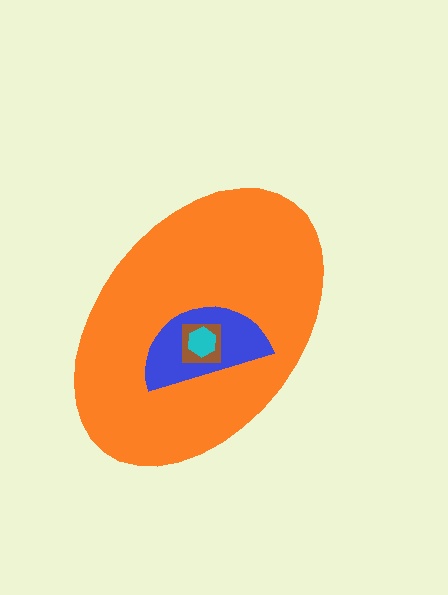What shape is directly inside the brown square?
The cyan hexagon.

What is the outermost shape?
The orange ellipse.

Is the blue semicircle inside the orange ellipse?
Yes.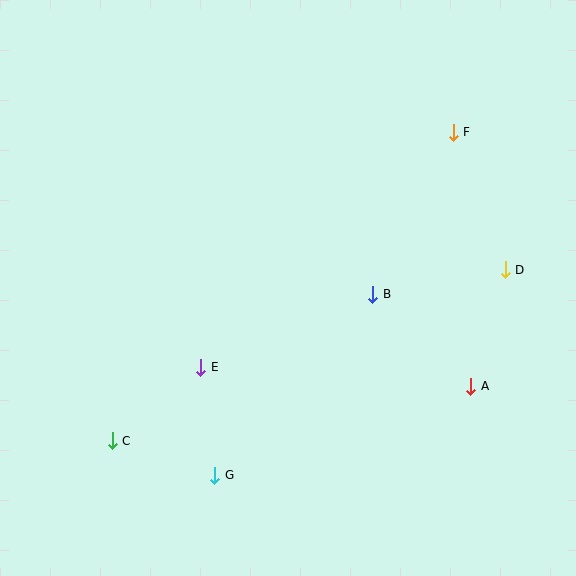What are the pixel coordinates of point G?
Point G is at (215, 475).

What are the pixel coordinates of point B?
Point B is at (373, 294).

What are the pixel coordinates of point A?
Point A is at (471, 386).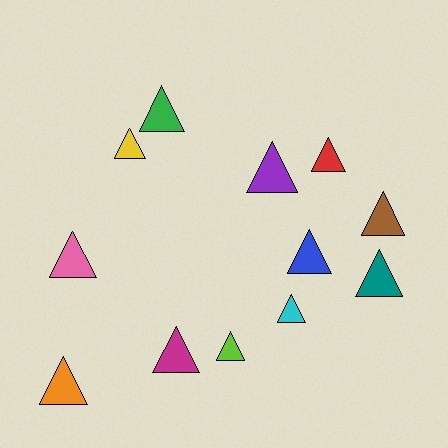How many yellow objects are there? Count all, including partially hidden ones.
There is 1 yellow object.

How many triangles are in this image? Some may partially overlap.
There are 12 triangles.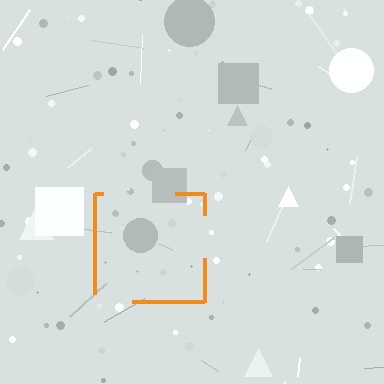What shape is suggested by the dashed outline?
The dashed outline suggests a square.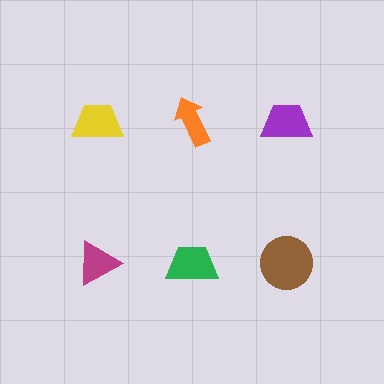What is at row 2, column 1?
A magenta triangle.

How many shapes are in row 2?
3 shapes.